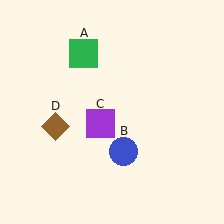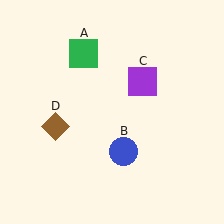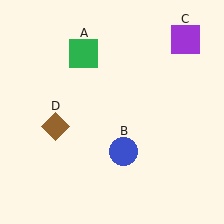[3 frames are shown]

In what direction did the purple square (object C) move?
The purple square (object C) moved up and to the right.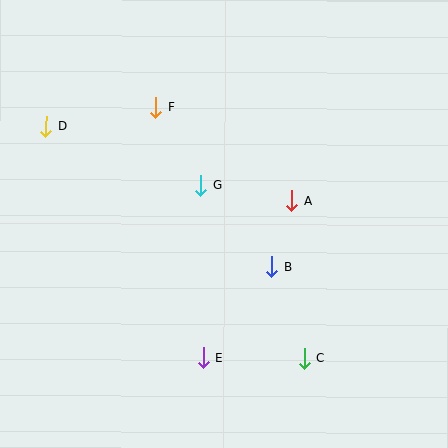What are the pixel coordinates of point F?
Point F is at (155, 107).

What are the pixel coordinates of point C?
Point C is at (305, 359).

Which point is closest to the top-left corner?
Point D is closest to the top-left corner.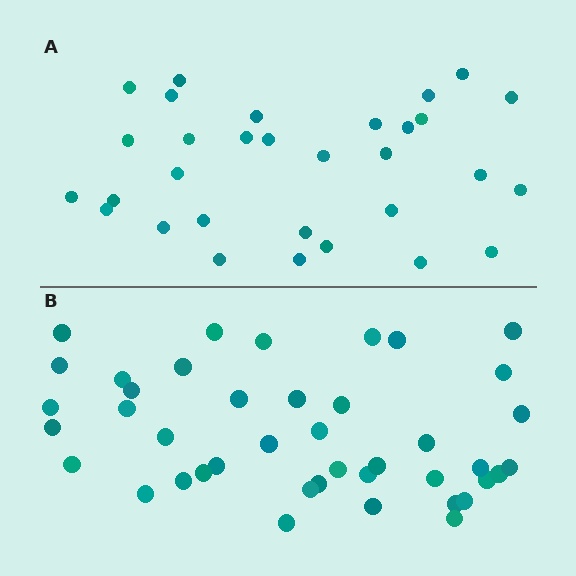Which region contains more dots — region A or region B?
Region B (the bottom region) has more dots.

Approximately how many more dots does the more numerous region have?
Region B has roughly 12 or so more dots than region A.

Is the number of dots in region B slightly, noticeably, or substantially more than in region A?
Region B has noticeably more, but not dramatically so. The ratio is roughly 1.4 to 1.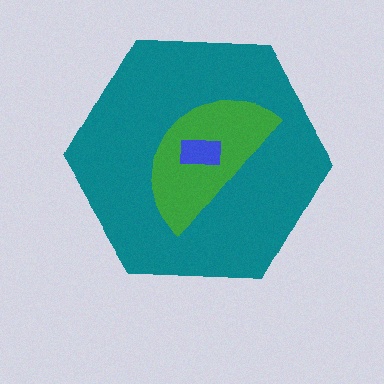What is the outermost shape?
The teal hexagon.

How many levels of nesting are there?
3.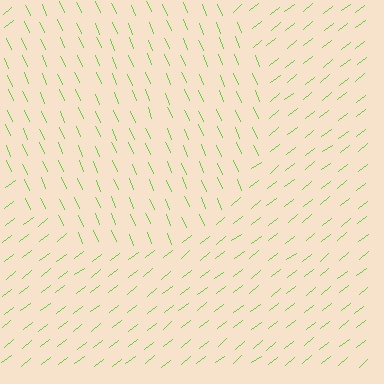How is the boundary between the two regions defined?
The boundary is defined purely by a change in line orientation (approximately 74 degrees difference). All lines are the same color and thickness.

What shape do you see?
I see a circle.